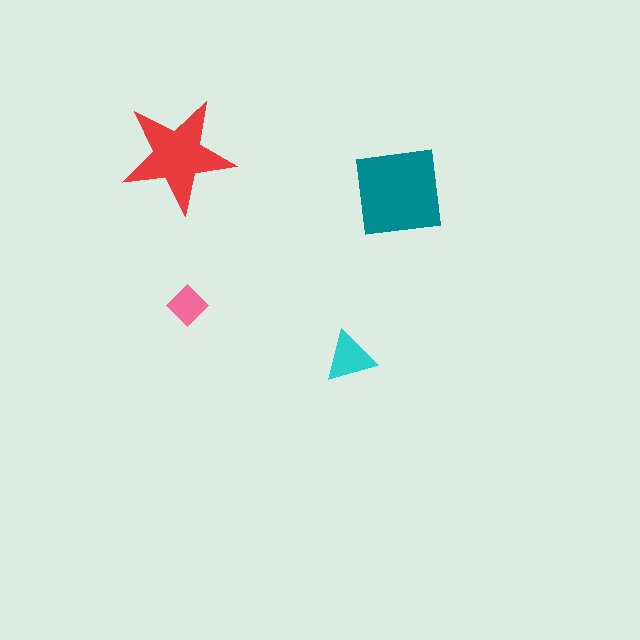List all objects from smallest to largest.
The pink diamond, the cyan triangle, the red star, the teal square.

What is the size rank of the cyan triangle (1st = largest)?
3rd.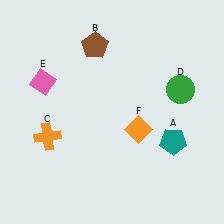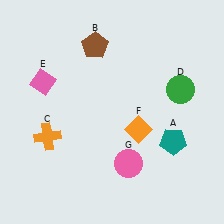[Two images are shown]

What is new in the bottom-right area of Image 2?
A pink circle (G) was added in the bottom-right area of Image 2.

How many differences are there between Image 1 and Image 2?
There is 1 difference between the two images.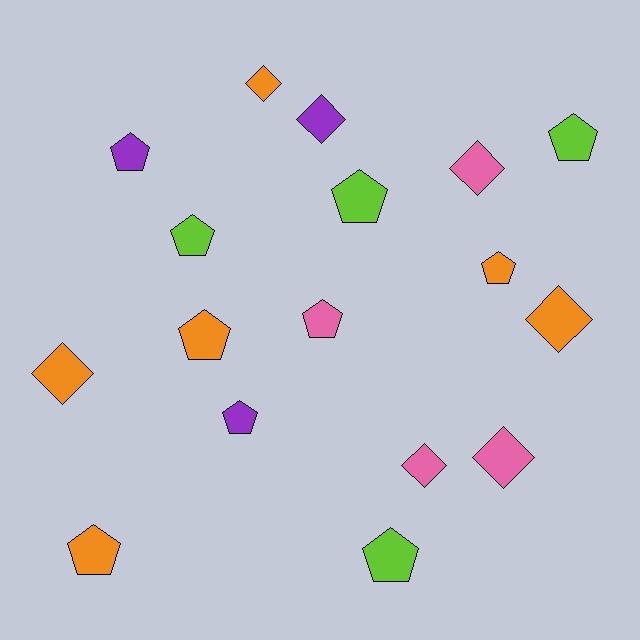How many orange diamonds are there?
There are 3 orange diamonds.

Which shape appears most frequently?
Pentagon, with 10 objects.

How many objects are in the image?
There are 17 objects.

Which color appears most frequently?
Orange, with 6 objects.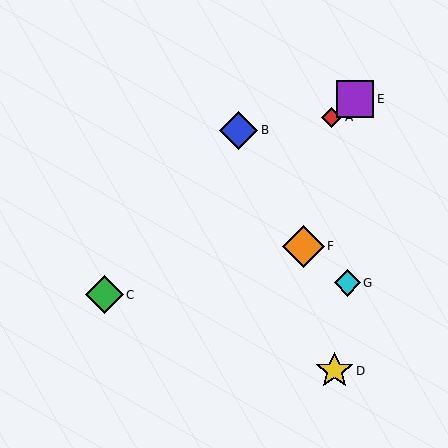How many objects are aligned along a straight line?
3 objects (A, C, E) are aligned along a straight line.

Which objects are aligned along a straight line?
Objects A, C, E are aligned along a straight line.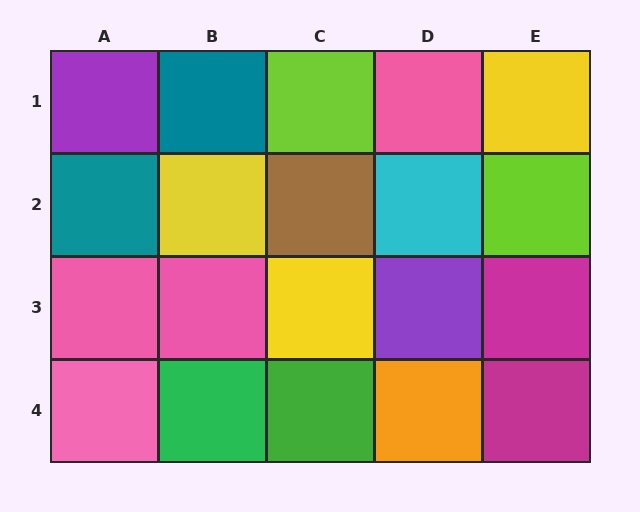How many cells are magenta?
2 cells are magenta.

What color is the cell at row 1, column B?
Teal.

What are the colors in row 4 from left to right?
Pink, green, green, orange, magenta.